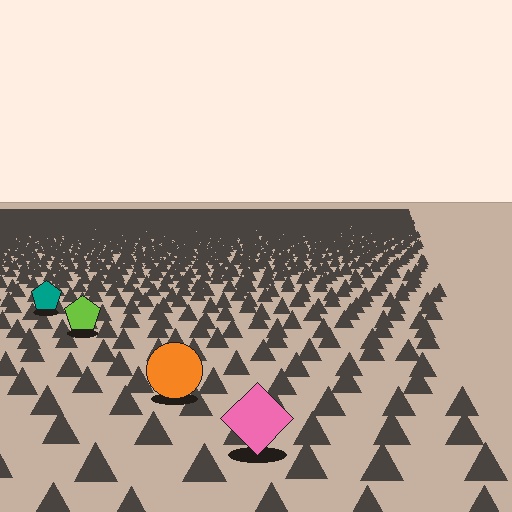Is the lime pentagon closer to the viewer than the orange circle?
No. The orange circle is closer — you can tell from the texture gradient: the ground texture is coarser near it.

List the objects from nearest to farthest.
From nearest to farthest: the pink diamond, the orange circle, the lime pentagon, the teal pentagon.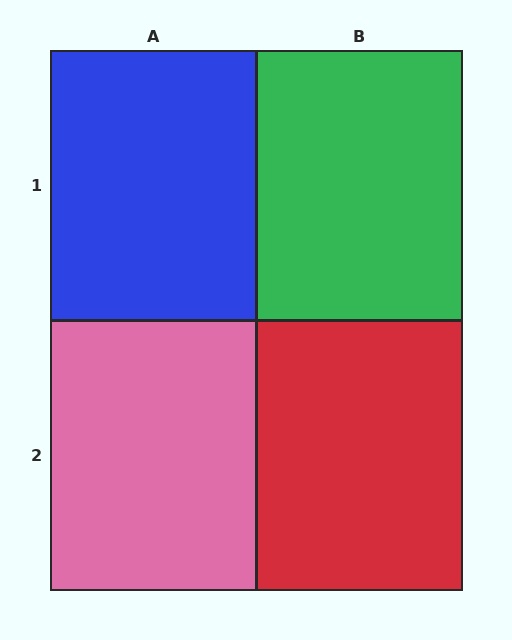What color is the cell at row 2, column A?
Pink.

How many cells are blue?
1 cell is blue.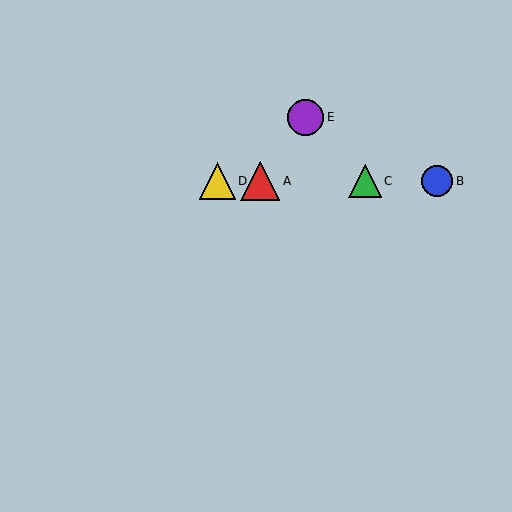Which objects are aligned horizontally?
Objects A, B, C, D are aligned horizontally.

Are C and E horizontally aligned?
No, C is at y≈181 and E is at y≈117.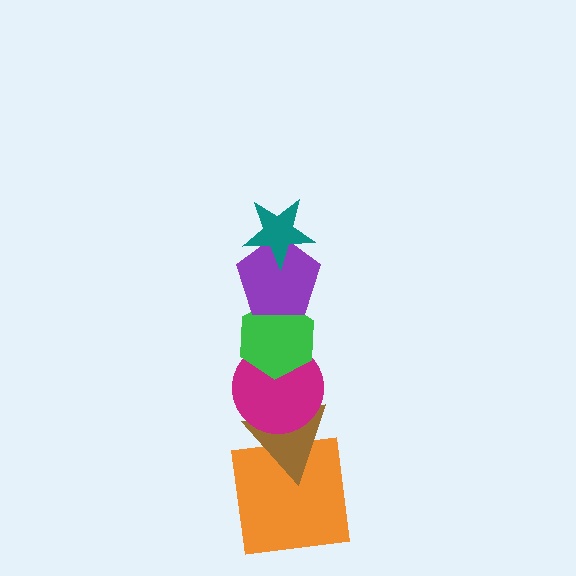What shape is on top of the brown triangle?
The magenta circle is on top of the brown triangle.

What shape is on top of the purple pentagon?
The teal star is on top of the purple pentagon.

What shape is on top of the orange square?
The brown triangle is on top of the orange square.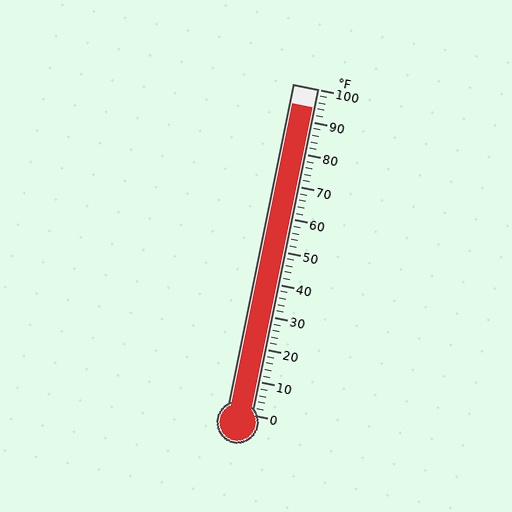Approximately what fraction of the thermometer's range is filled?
The thermometer is filled to approximately 95% of its range.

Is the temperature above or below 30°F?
The temperature is above 30°F.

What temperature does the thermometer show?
The thermometer shows approximately 94°F.